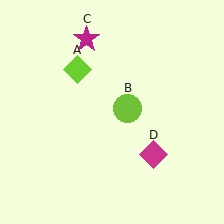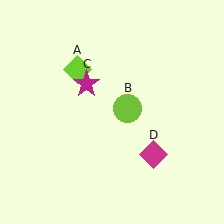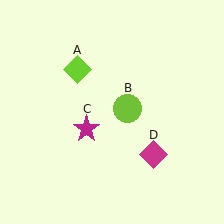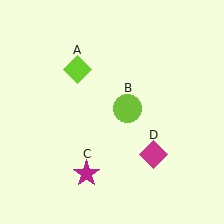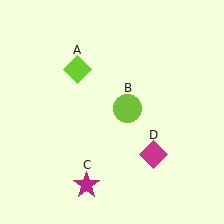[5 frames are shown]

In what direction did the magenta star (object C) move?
The magenta star (object C) moved down.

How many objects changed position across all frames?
1 object changed position: magenta star (object C).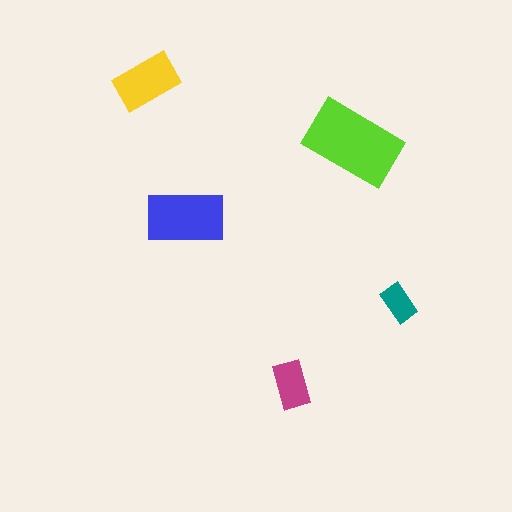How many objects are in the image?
There are 5 objects in the image.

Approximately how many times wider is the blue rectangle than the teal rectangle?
About 2 times wider.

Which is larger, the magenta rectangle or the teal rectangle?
The magenta one.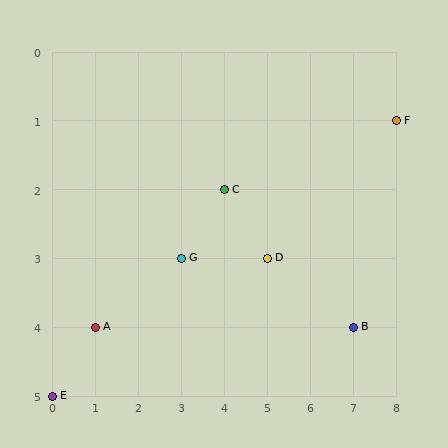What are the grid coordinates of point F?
Point F is at grid coordinates (8, 1).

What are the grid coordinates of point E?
Point E is at grid coordinates (0, 5).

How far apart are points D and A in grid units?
Points D and A are 4 columns and 1 row apart (about 4.1 grid units diagonally).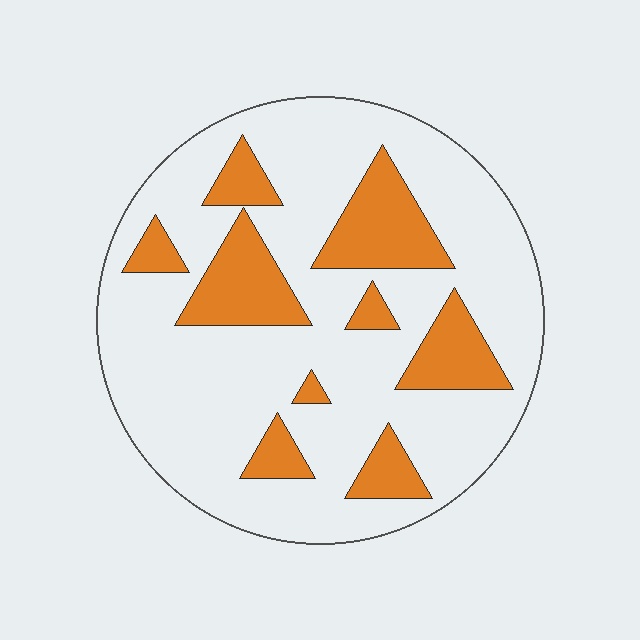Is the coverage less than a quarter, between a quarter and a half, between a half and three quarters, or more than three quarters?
Less than a quarter.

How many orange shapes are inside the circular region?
9.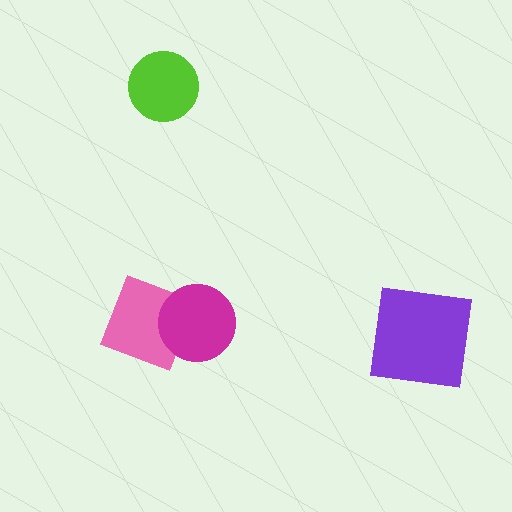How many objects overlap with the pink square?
1 object overlaps with the pink square.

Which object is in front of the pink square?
The magenta circle is in front of the pink square.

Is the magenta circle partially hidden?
No, no other shape covers it.